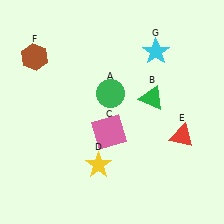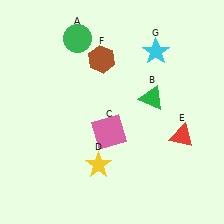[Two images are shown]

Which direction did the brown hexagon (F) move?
The brown hexagon (F) moved right.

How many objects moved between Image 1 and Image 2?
2 objects moved between the two images.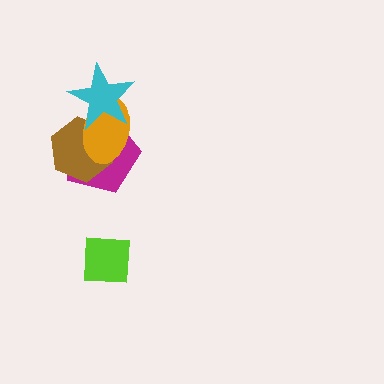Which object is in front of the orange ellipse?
The cyan star is in front of the orange ellipse.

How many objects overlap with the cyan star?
3 objects overlap with the cyan star.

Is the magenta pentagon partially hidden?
Yes, it is partially covered by another shape.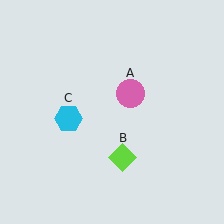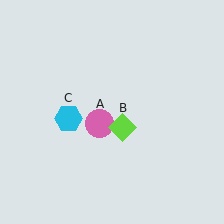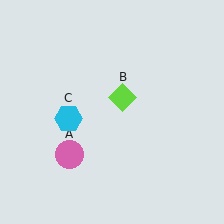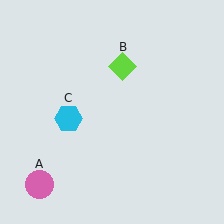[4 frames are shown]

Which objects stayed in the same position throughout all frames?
Cyan hexagon (object C) remained stationary.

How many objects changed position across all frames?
2 objects changed position: pink circle (object A), lime diamond (object B).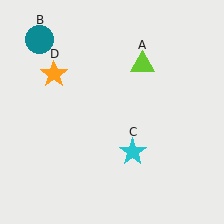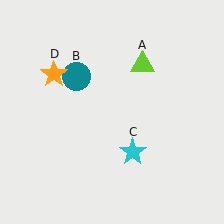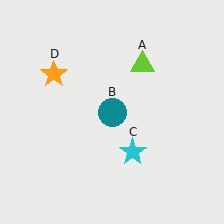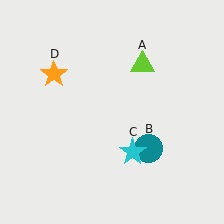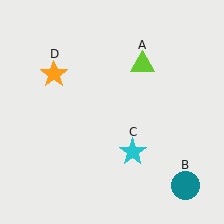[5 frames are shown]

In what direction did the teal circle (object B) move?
The teal circle (object B) moved down and to the right.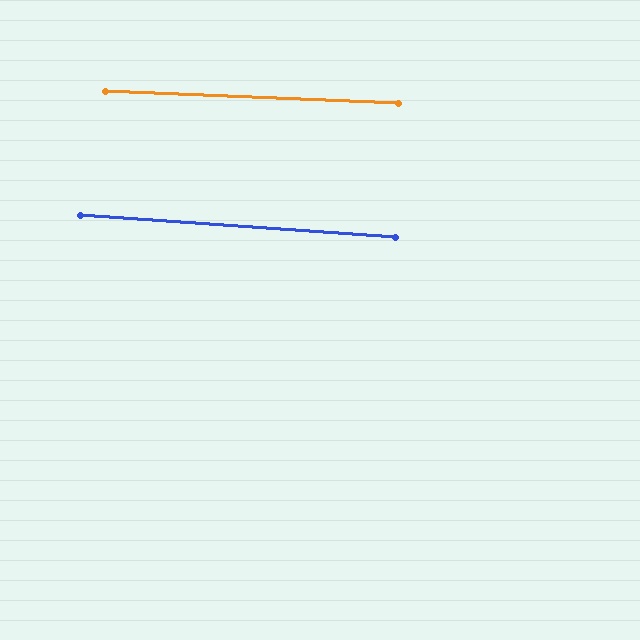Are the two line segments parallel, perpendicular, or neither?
Parallel — their directions differ by only 1.7°.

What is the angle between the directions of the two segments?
Approximately 2 degrees.